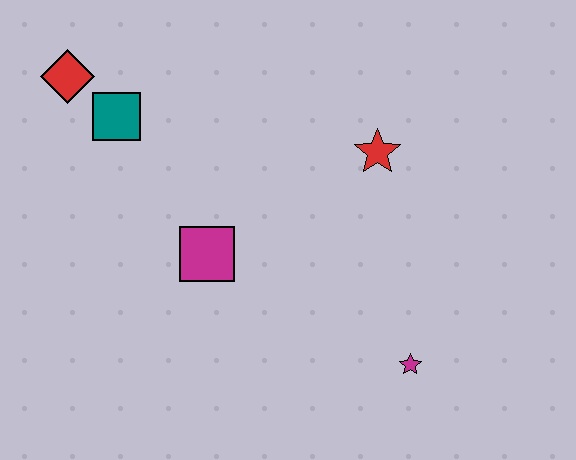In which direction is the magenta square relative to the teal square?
The magenta square is below the teal square.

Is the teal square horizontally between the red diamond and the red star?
Yes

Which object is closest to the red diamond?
The teal square is closest to the red diamond.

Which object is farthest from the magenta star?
The red diamond is farthest from the magenta star.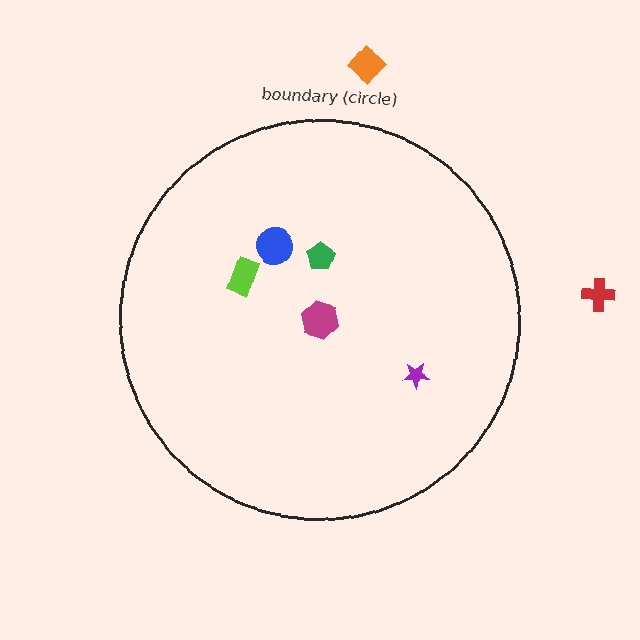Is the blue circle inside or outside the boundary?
Inside.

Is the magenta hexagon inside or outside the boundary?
Inside.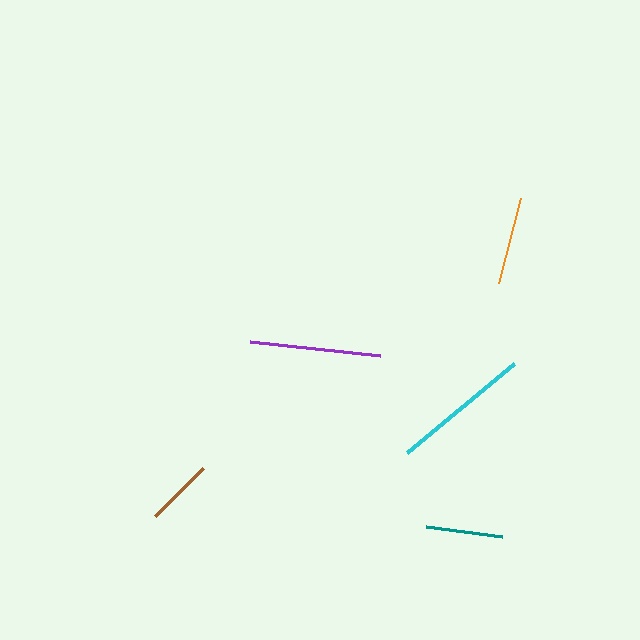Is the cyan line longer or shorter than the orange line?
The cyan line is longer than the orange line.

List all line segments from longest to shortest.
From longest to shortest: cyan, purple, orange, teal, brown.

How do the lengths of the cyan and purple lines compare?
The cyan and purple lines are approximately the same length.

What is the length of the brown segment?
The brown segment is approximately 68 pixels long.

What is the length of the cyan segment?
The cyan segment is approximately 139 pixels long.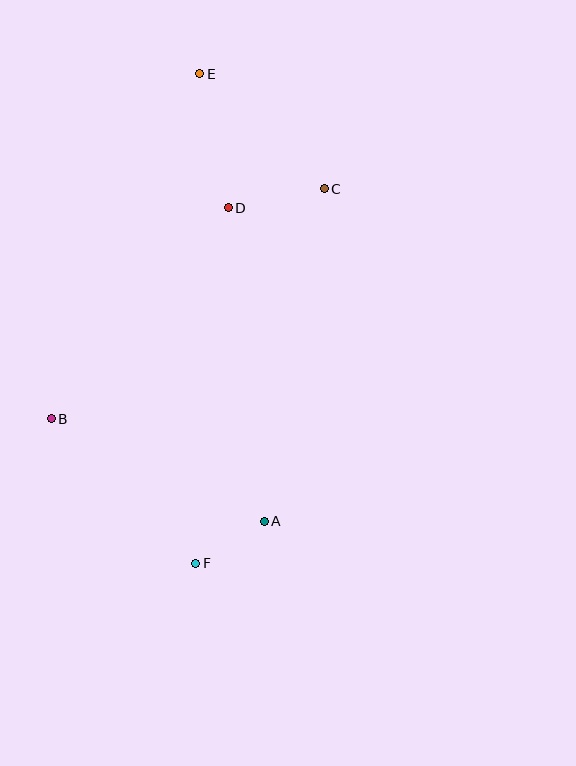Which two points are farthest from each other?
Points E and F are farthest from each other.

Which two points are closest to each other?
Points A and F are closest to each other.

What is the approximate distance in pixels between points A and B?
The distance between A and B is approximately 236 pixels.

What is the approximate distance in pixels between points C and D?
The distance between C and D is approximately 98 pixels.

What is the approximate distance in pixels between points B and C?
The distance between B and C is approximately 357 pixels.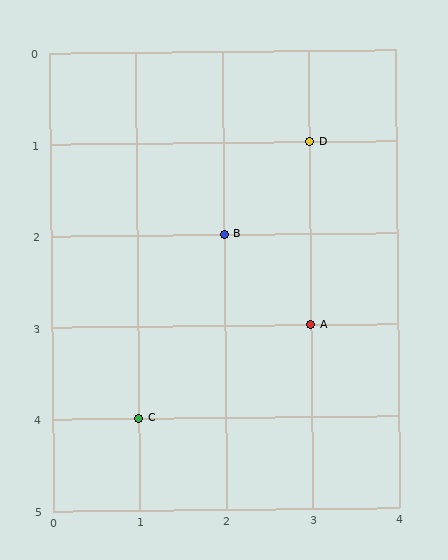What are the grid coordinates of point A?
Point A is at grid coordinates (3, 3).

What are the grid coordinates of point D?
Point D is at grid coordinates (3, 1).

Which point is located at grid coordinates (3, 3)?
Point A is at (3, 3).